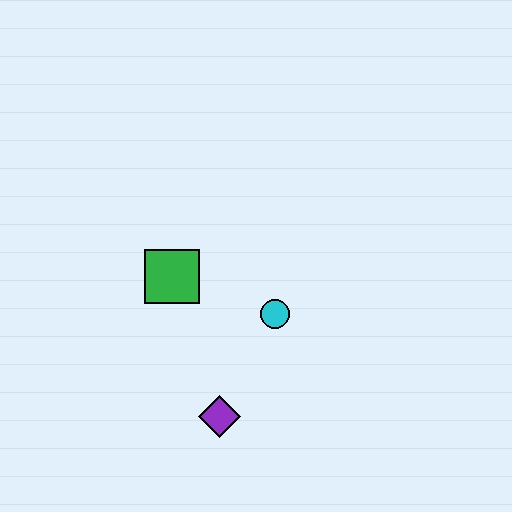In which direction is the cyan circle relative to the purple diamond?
The cyan circle is above the purple diamond.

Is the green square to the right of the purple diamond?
No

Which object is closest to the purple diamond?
The cyan circle is closest to the purple diamond.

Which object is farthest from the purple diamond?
The green square is farthest from the purple diamond.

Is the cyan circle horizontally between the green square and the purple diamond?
No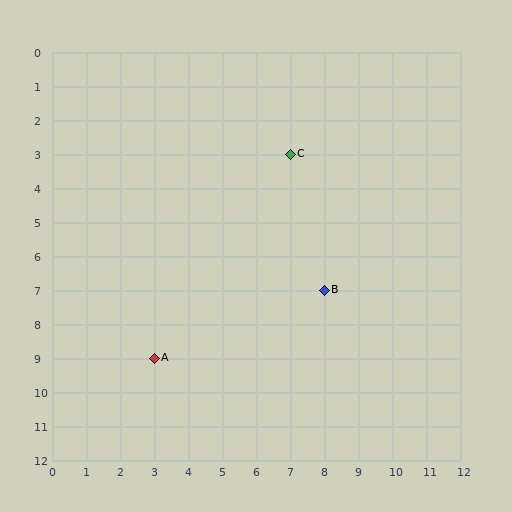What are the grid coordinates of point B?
Point B is at grid coordinates (8, 7).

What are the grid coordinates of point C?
Point C is at grid coordinates (7, 3).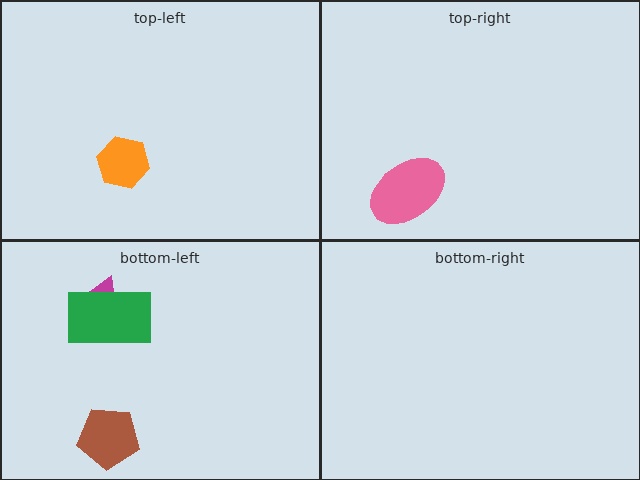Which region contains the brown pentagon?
The bottom-left region.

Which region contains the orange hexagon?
The top-left region.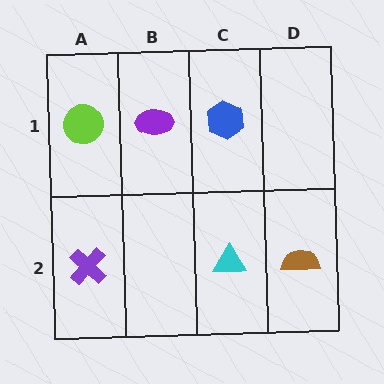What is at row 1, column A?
A lime circle.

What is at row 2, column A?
A purple cross.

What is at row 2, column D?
A brown semicircle.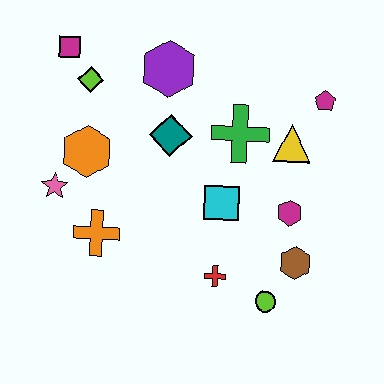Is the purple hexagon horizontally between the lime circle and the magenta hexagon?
No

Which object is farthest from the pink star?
The magenta pentagon is farthest from the pink star.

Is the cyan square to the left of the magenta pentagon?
Yes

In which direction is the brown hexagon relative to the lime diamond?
The brown hexagon is to the right of the lime diamond.